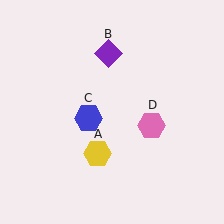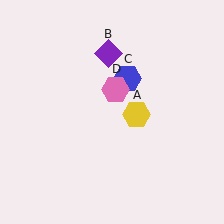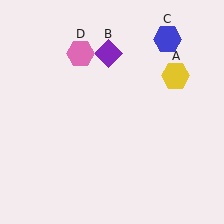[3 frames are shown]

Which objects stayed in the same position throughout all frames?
Purple diamond (object B) remained stationary.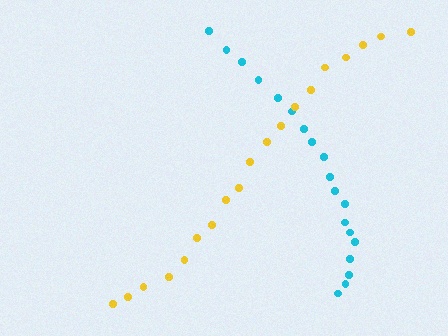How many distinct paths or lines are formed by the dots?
There are 2 distinct paths.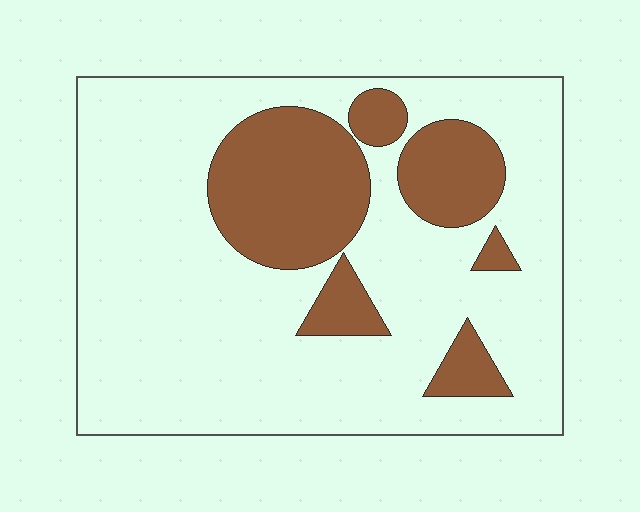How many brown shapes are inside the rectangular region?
6.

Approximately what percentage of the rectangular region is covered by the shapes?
Approximately 25%.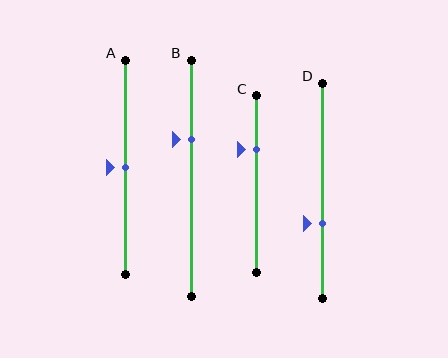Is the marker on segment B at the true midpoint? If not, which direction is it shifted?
No, the marker on segment B is shifted upward by about 17% of the segment length.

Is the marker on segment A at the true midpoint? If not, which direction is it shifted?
Yes, the marker on segment A is at the true midpoint.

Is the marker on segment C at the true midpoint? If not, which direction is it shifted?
No, the marker on segment C is shifted upward by about 20% of the segment length.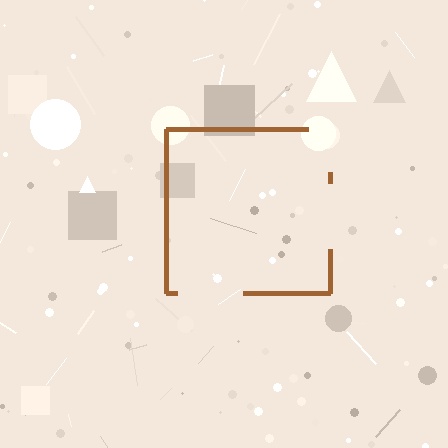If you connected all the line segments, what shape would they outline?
They would outline a square.